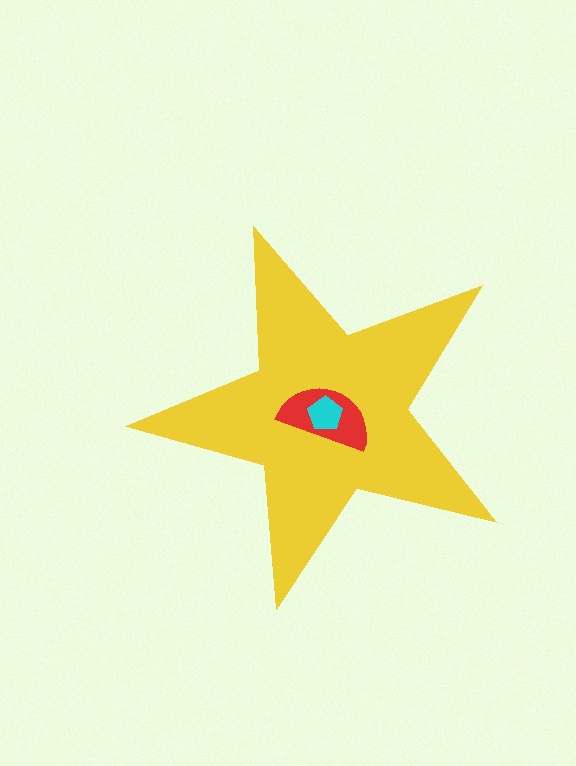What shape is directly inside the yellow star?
The red semicircle.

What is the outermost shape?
The yellow star.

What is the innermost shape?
The cyan pentagon.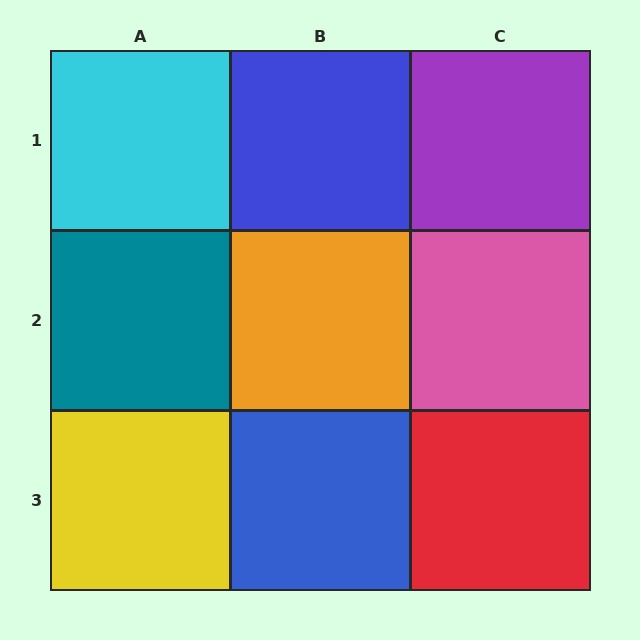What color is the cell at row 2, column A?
Teal.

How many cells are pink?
1 cell is pink.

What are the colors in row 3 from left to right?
Yellow, blue, red.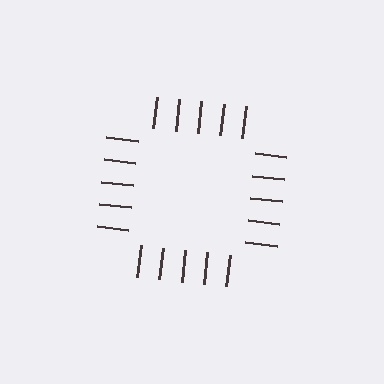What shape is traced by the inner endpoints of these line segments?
An illusory square — the line segments terminate on its edges but no continuous stroke is drawn.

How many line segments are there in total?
20 — 5 along each of the 4 edges.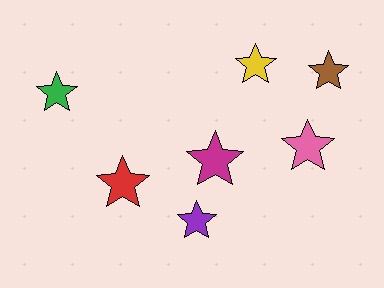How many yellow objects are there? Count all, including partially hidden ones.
There is 1 yellow object.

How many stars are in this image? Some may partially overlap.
There are 7 stars.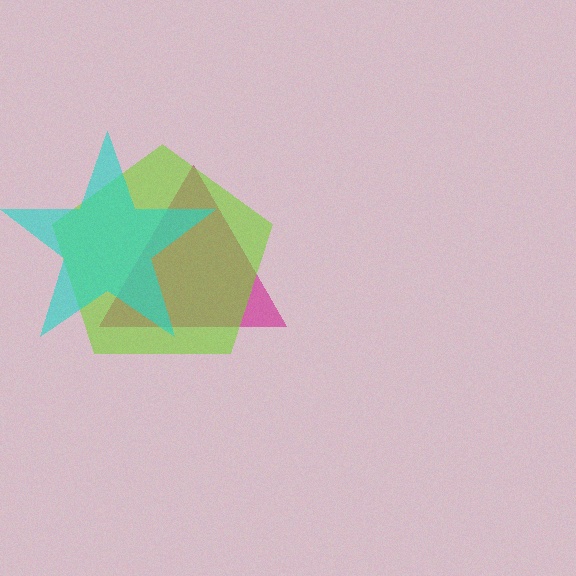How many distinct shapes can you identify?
There are 3 distinct shapes: a magenta triangle, a lime pentagon, a cyan star.